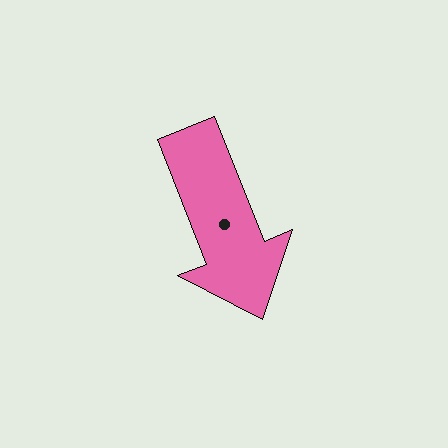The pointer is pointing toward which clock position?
Roughly 5 o'clock.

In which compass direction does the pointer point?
South.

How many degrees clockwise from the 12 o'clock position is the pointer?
Approximately 158 degrees.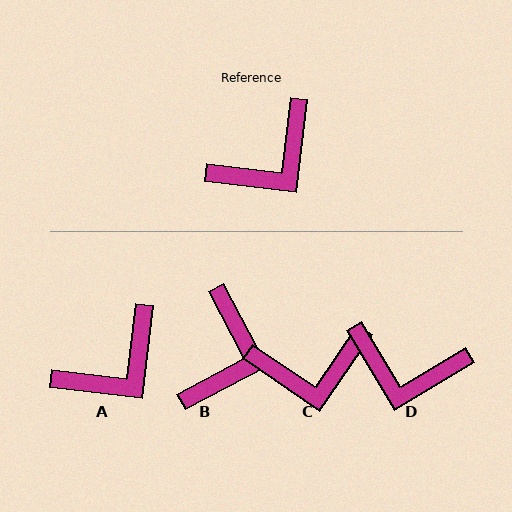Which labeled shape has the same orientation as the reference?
A.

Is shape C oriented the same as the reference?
No, it is off by about 28 degrees.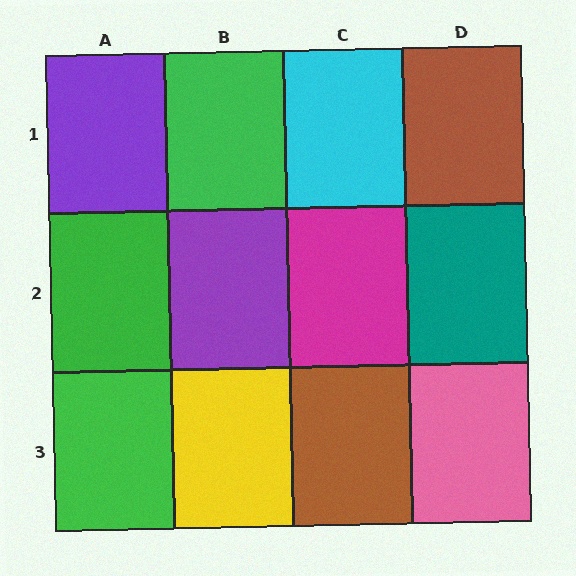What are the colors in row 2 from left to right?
Green, purple, magenta, teal.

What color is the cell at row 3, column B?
Yellow.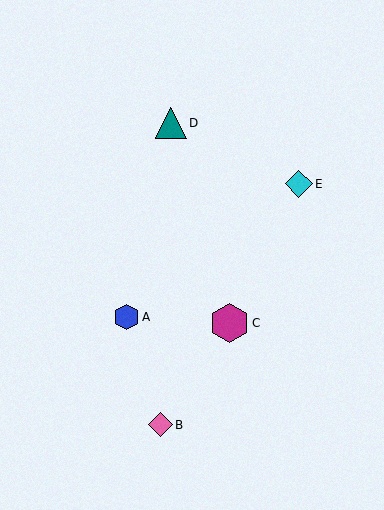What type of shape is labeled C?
Shape C is a magenta hexagon.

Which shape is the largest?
The magenta hexagon (labeled C) is the largest.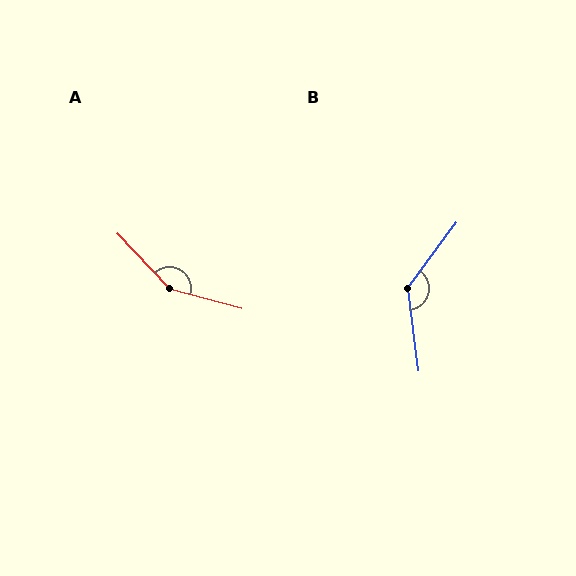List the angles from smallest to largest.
B (136°), A (148°).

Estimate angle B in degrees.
Approximately 136 degrees.